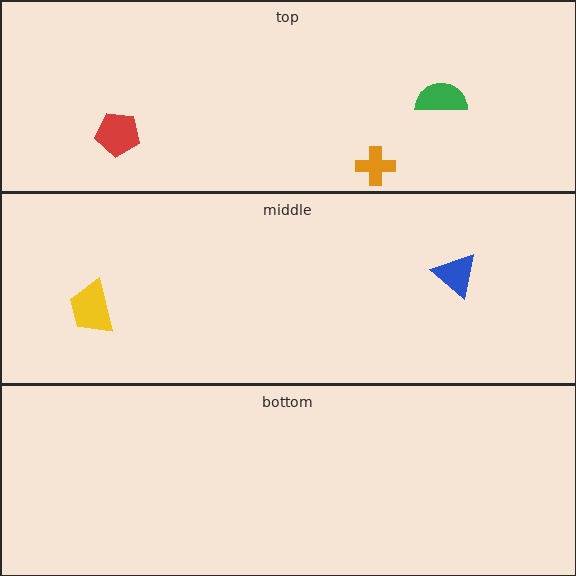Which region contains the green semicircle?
The top region.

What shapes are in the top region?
The green semicircle, the red pentagon, the orange cross.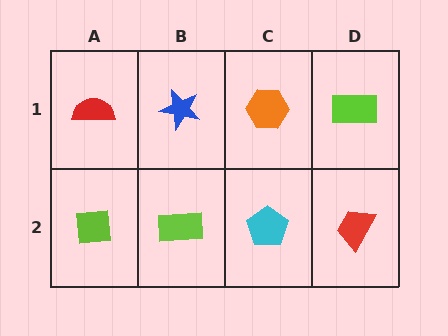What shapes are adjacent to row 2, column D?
A lime rectangle (row 1, column D), a cyan pentagon (row 2, column C).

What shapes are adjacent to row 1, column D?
A red trapezoid (row 2, column D), an orange hexagon (row 1, column C).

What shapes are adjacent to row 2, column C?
An orange hexagon (row 1, column C), a lime rectangle (row 2, column B), a red trapezoid (row 2, column D).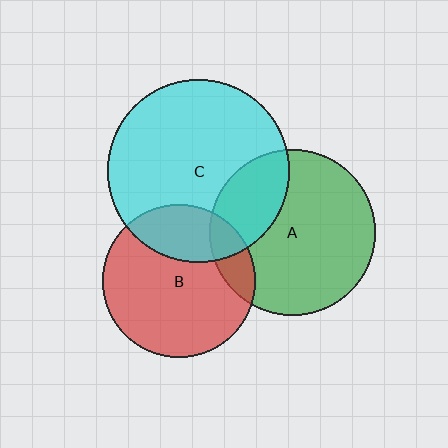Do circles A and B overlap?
Yes.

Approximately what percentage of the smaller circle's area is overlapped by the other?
Approximately 15%.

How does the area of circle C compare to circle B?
Approximately 1.4 times.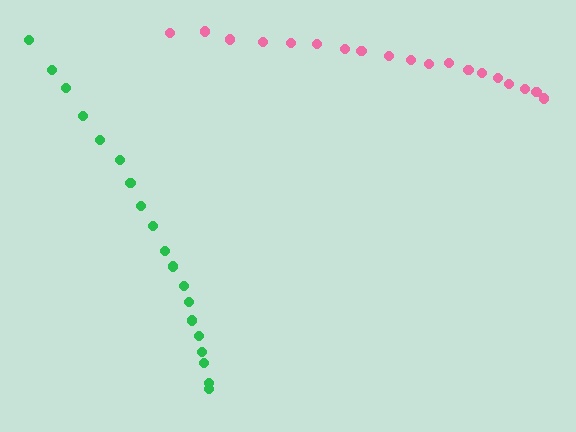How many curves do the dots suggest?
There are 2 distinct paths.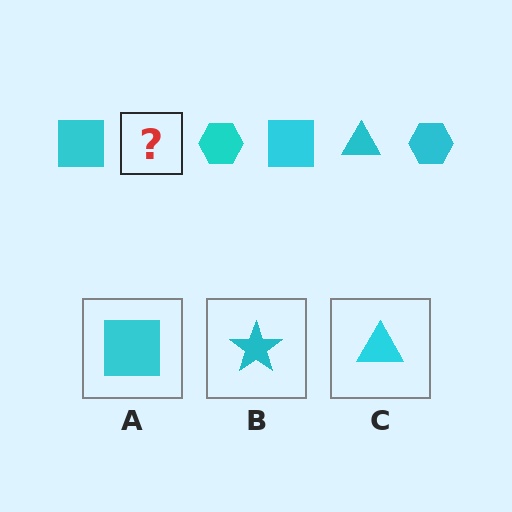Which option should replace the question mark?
Option C.